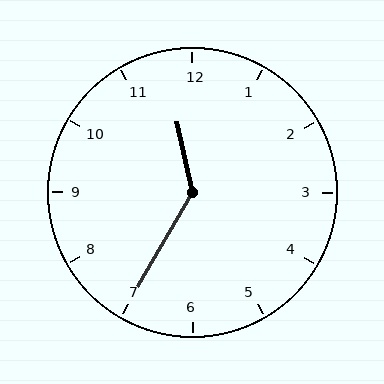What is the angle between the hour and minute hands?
Approximately 138 degrees.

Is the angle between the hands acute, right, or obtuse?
It is obtuse.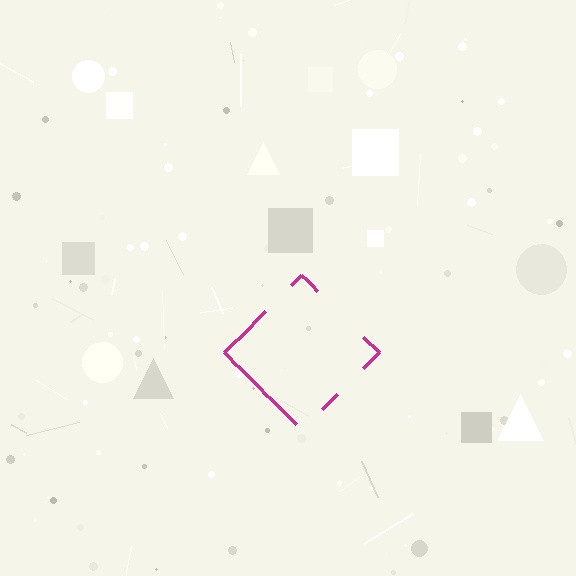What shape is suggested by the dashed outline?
The dashed outline suggests a diamond.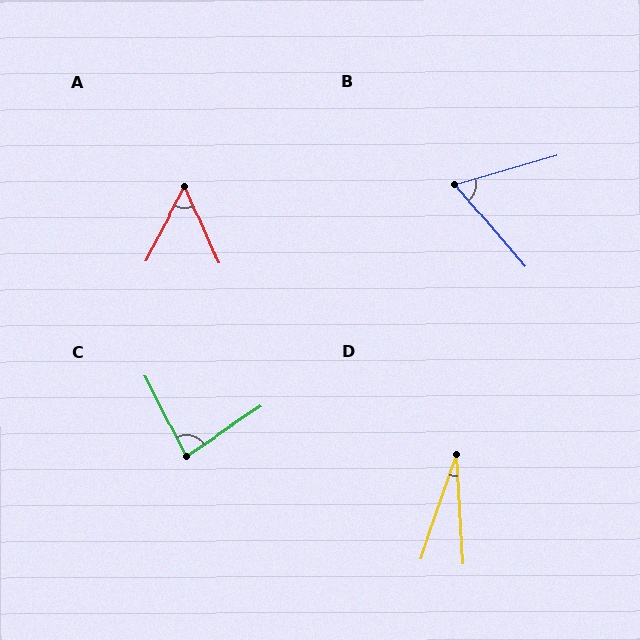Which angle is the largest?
C, at approximately 83 degrees.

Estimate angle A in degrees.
Approximately 51 degrees.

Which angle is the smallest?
D, at approximately 22 degrees.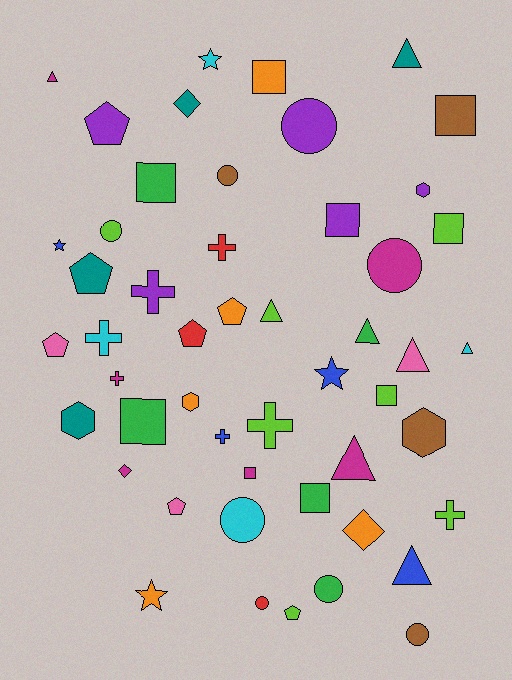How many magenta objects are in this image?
There are 6 magenta objects.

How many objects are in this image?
There are 50 objects.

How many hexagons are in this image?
There are 4 hexagons.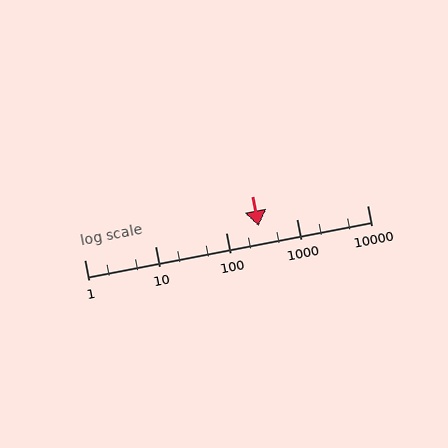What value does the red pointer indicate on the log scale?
The pointer indicates approximately 290.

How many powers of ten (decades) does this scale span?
The scale spans 4 decades, from 1 to 10000.